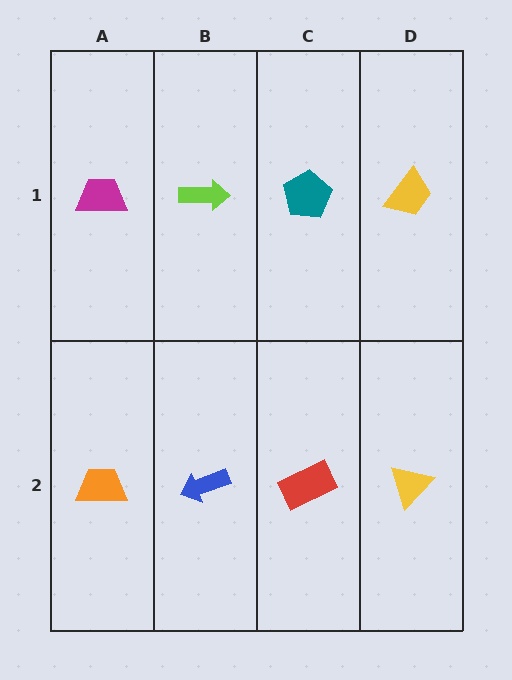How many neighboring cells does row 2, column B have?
3.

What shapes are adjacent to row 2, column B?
A lime arrow (row 1, column B), an orange trapezoid (row 2, column A), a red rectangle (row 2, column C).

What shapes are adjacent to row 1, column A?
An orange trapezoid (row 2, column A), a lime arrow (row 1, column B).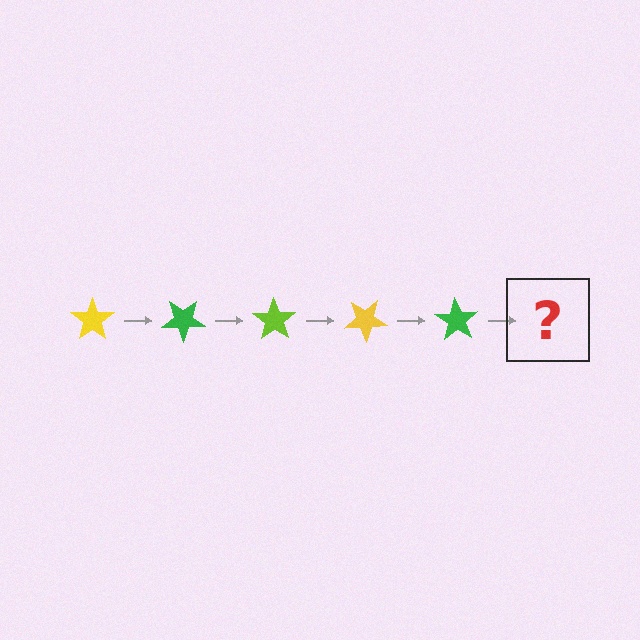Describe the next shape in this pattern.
It should be a lime star, rotated 175 degrees from the start.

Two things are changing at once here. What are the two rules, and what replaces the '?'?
The two rules are that it rotates 35 degrees each step and the color cycles through yellow, green, and lime. The '?' should be a lime star, rotated 175 degrees from the start.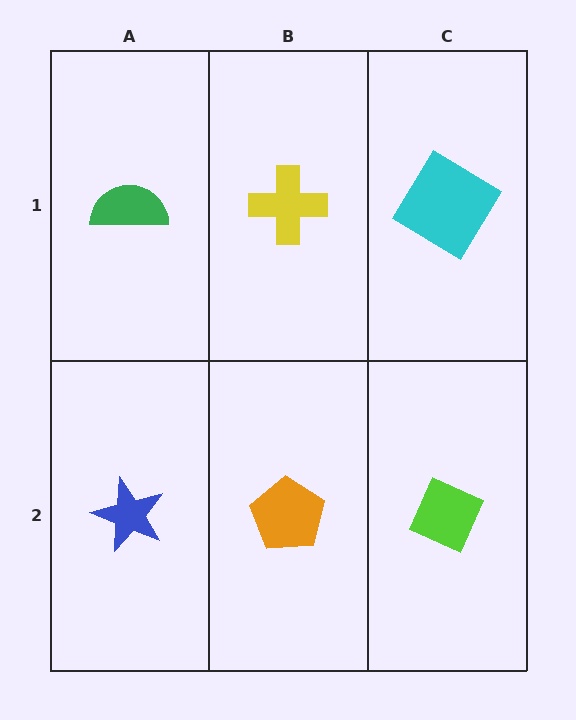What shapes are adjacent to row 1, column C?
A lime diamond (row 2, column C), a yellow cross (row 1, column B).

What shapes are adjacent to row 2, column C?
A cyan diamond (row 1, column C), an orange pentagon (row 2, column B).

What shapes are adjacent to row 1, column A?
A blue star (row 2, column A), a yellow cross (row 1, column B).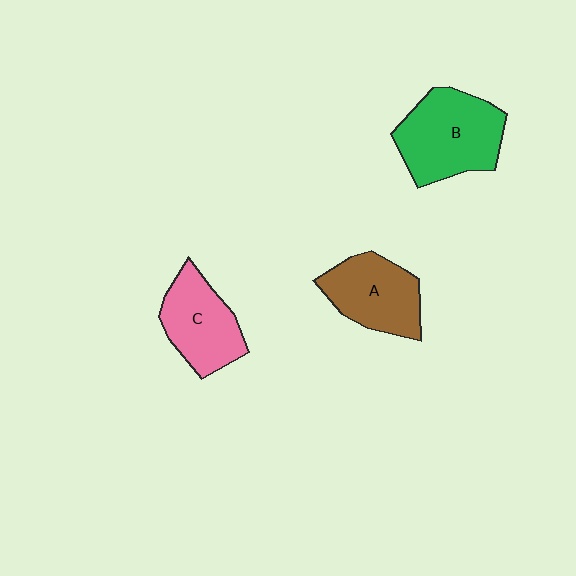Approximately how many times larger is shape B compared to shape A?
Approximately 1.3 times.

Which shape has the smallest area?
Shape C (pink).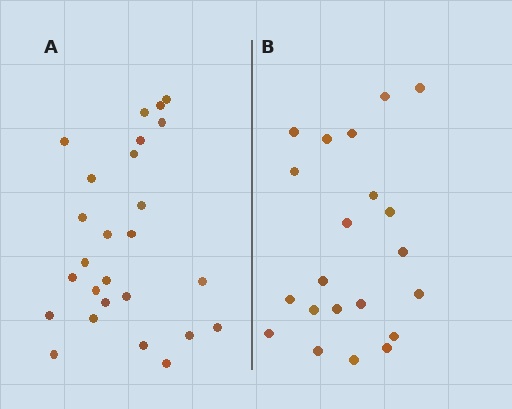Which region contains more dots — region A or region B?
Region A (the left region) has more dots.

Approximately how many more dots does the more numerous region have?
Region A has about 5 more dots than region B.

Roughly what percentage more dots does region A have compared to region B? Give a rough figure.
About 25% more.